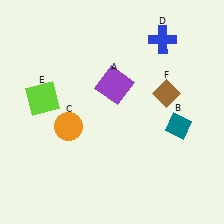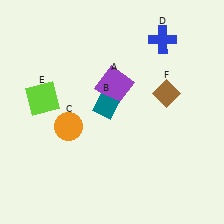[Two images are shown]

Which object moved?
The teal diamond (B) moved left.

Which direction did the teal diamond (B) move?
The teal diamond (B) moved left.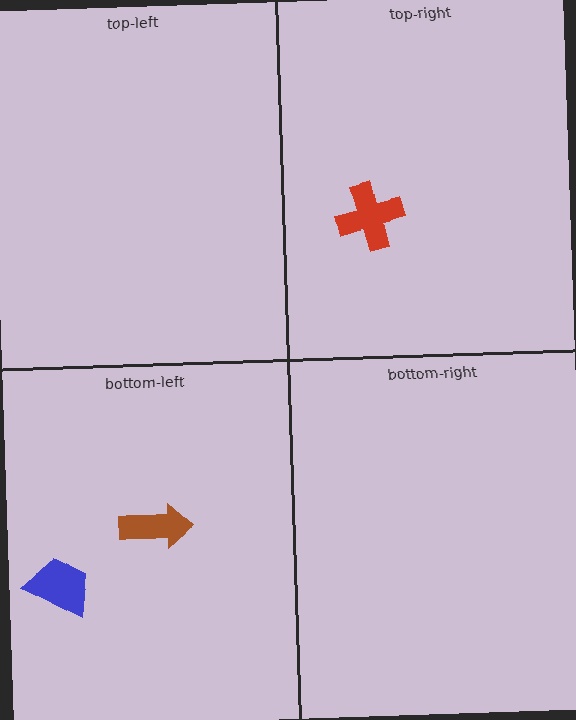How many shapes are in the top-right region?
1.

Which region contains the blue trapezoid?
The bottom-left region.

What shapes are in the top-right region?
The red cross.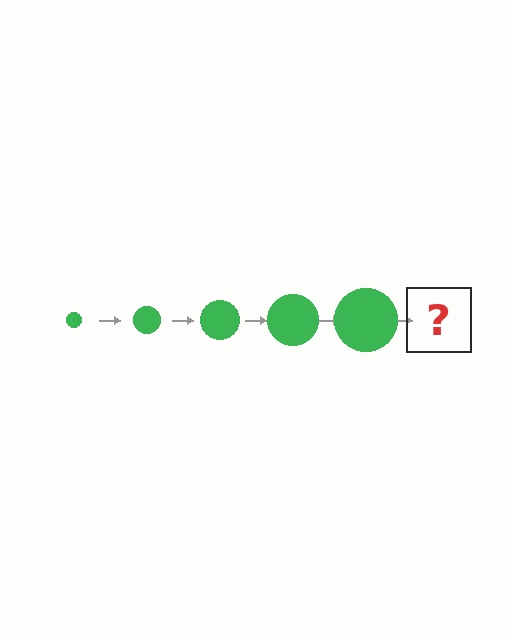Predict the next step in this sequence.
The next step is a green circle, larger than the previous one.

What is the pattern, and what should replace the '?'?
The pattern is that the circle gets progressively larger each step. The '?' should be a green circle, larger than the previous one.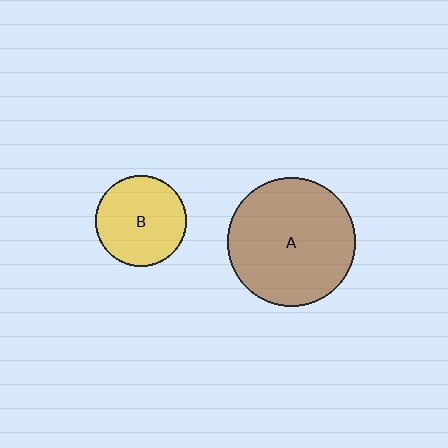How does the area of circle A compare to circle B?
Approximately 2.0 times.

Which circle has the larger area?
Circle A (brown).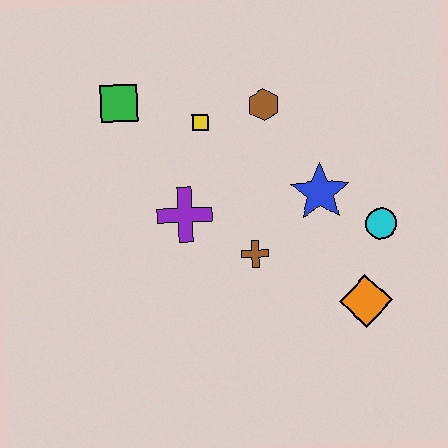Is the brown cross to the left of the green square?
No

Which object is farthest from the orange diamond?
The green square is farthest from the orange diamond.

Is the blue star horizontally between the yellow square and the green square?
No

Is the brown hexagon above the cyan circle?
Yes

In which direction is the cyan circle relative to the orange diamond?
The cyan circle is above the orange diamond.